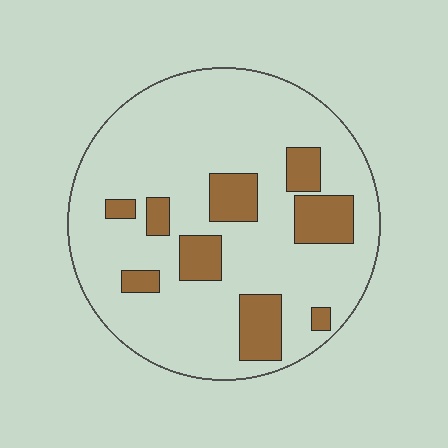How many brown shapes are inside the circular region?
9.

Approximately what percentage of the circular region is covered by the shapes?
Approximately 20%.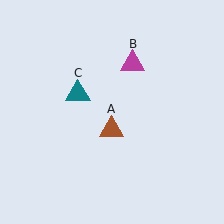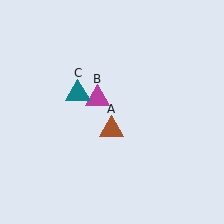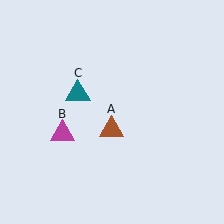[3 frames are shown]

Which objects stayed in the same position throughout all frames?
Brown triangle (object A) and teal triangle (object C) remained stationary.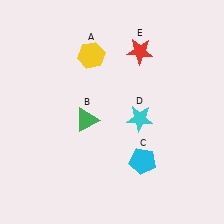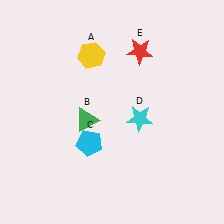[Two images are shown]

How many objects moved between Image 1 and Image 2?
1 object moved between the two images.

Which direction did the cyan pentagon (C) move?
The cyan pentagon (C) moved left.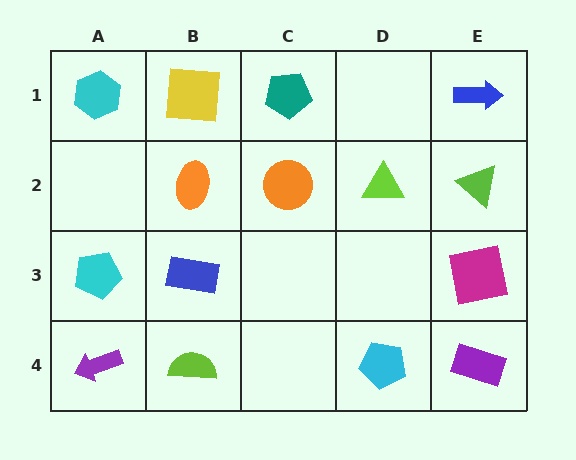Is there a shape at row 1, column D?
No, that cell is empty.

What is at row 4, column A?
A purple arrow.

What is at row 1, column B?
A yellow square.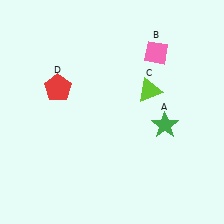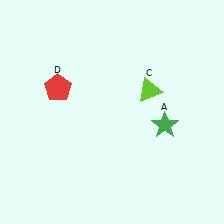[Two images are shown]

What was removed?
The pink diamond (B) was removed in Image 2.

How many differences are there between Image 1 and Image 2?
There is 1 difference between the two images.